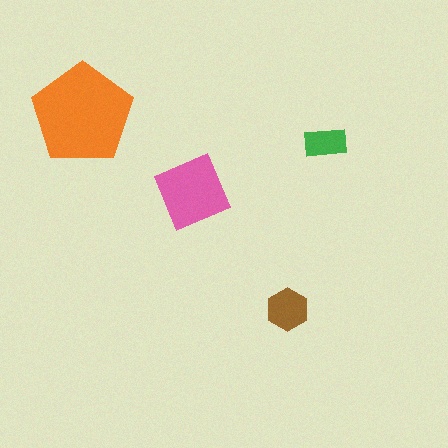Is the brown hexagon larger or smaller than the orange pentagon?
Smaller.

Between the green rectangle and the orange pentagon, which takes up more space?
The orange pentagon.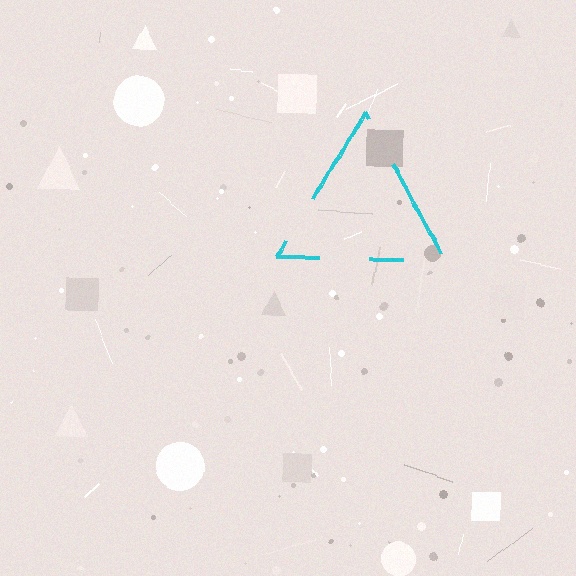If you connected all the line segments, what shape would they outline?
They would outline a triangle.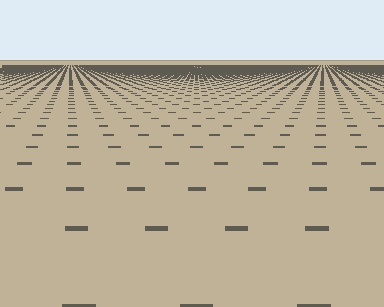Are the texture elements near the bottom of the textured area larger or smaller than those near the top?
Larger. Near the bottom, elements are closer to the viewer and appear at a bigger on-screen size.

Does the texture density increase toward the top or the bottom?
Density increases toward the top.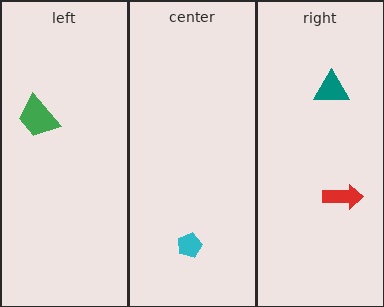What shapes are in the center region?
The cyan pentagon.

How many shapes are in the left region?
1.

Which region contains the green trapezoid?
The left region.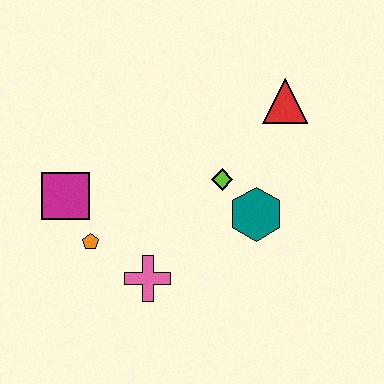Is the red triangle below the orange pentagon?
No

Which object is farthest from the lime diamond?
The magenta square is farthest from the lime diamond.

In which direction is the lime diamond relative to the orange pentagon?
The lime diamond is to the right of the orange pentagon.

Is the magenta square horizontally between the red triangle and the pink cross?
No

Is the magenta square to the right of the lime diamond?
No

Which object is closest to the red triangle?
The lime diamond is closest to the red triangle.